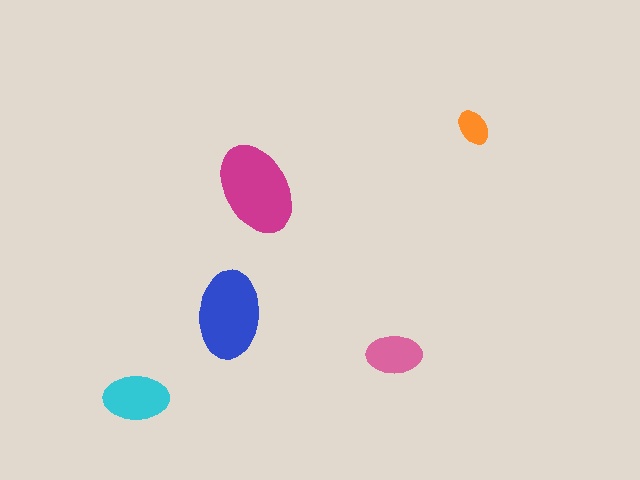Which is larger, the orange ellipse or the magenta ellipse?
The magenta one.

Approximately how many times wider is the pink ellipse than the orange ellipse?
About 1.5 times wider.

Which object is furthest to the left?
The cyan ellipse is leftmost.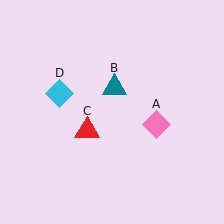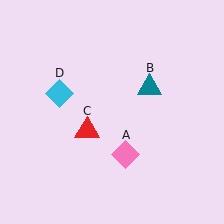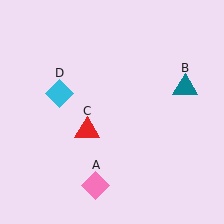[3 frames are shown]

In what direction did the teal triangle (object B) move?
The teal triangle (object B) moved right.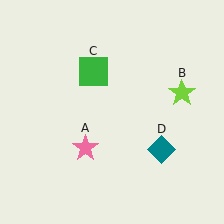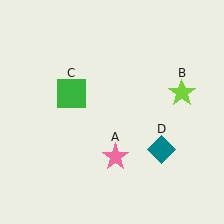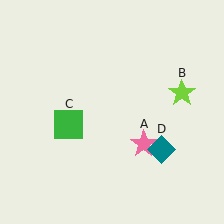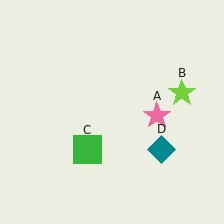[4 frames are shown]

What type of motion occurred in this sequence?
The pink star (object A), green square (object C) rotated counterclockwise around the center of the scene.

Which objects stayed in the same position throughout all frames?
Lime star (object B) and teal diamond (object D) remained stationary.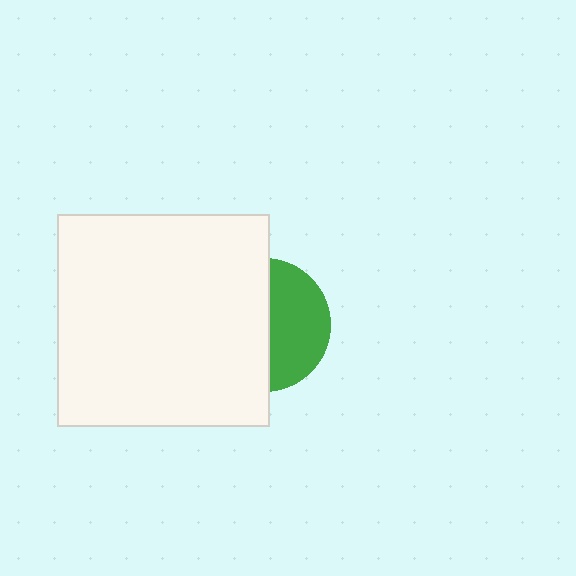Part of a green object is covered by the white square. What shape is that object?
It is a circle.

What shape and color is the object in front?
The object in front is a white square.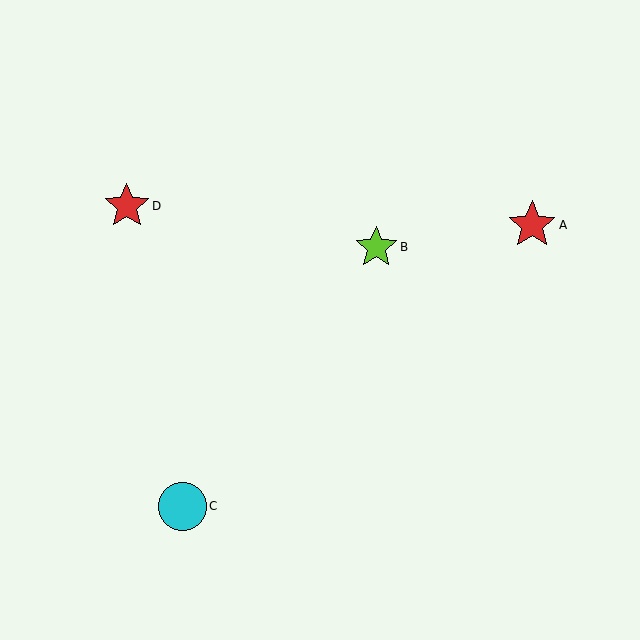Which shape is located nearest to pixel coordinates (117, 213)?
The red star (labeled D) at (127, 206) is nearest to that location.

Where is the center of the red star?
The center of the red star is at (127, 206).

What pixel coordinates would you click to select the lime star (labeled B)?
Click at (376, 247) to select the lime star B.